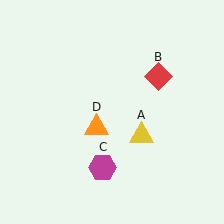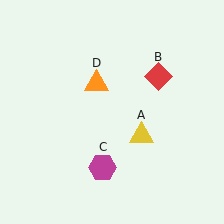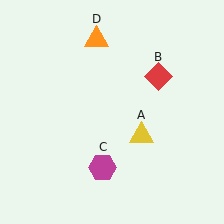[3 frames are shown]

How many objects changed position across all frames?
1 object changed position: orange triangle (object D).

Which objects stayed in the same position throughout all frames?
Yellow triangle (object A) and red diamond (object B) and magenta hexagon (object C) remained stationary.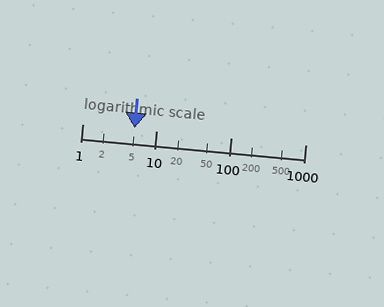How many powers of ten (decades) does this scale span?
The scale spans 3 decades, from 1 to 1000.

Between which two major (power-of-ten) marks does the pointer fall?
The pointer is between 1 and 10.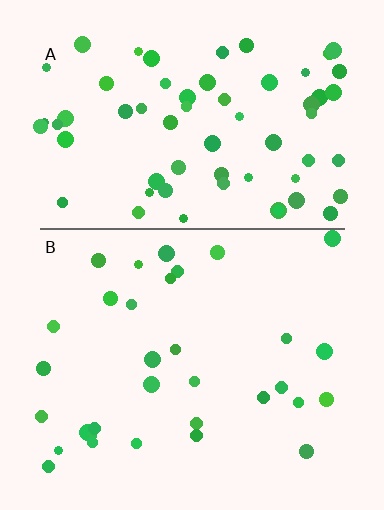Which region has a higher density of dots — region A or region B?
A (the top).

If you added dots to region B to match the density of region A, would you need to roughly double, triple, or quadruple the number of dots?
Approximately double.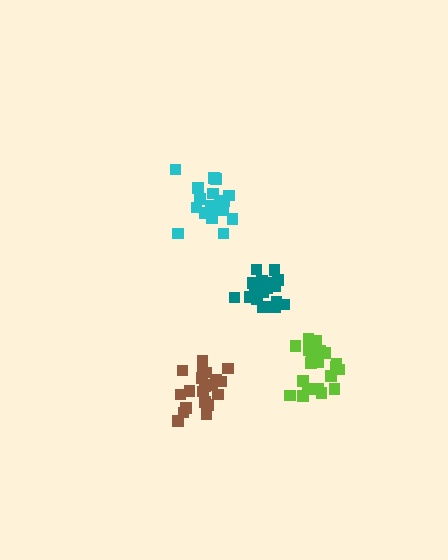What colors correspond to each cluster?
The clusters are colored: teal, brown, cyan, lime.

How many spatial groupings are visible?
There are 4 spatial groupings.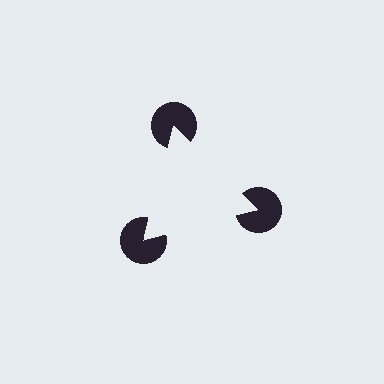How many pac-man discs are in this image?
There are 3 — one at each vertex of the illusory triangle.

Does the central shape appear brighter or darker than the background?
It typically appears slightly brighter than the background, even though no actual brightness change is drawn.